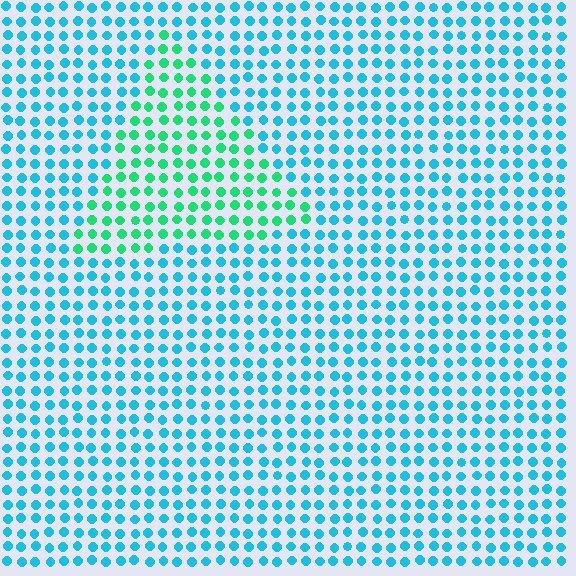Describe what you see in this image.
The image is filled with small cyan elements in a uniform arrangement. A triangle-shaped region is visible where the elements are tinted to a slightly different hue, forming a subtle color boundary.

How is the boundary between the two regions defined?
The boundary is defined purely by a slight shift in hue (about 43 degrees). Spacing, size, and orientation are identical on both sides.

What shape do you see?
I see a triangle.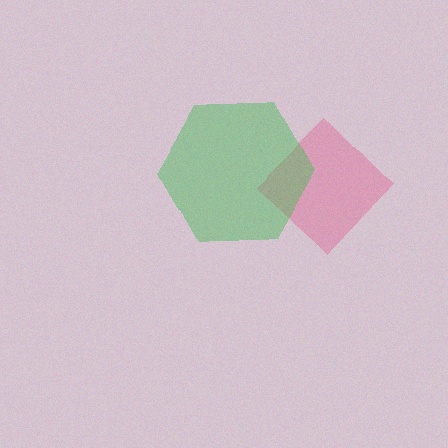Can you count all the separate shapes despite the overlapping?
Yes, there are 2 separate shapes.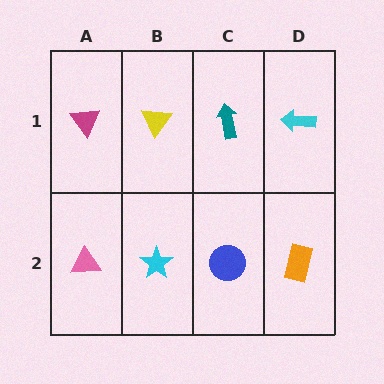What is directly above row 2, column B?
A yellow triangle.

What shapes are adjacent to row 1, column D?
An orange rectangle (row 2, column D), a teal arrow (row 1, column C).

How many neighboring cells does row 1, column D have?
2.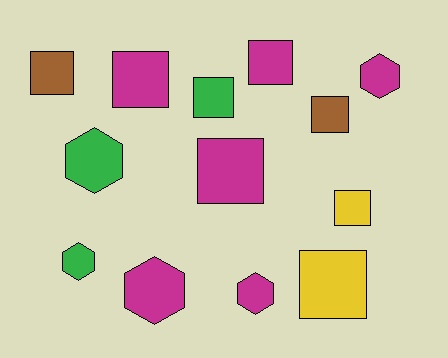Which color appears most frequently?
Magenta, with 6 objects.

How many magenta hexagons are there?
There are 3 magenta hexagons.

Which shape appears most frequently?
Square, with 8 objects.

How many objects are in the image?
There are 13 objects.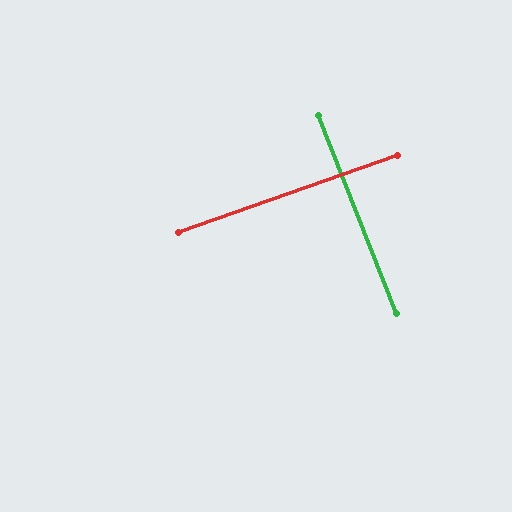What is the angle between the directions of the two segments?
Approximately 88 degrees.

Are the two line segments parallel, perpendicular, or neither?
Perpendicular — they meet at approximately 88°.